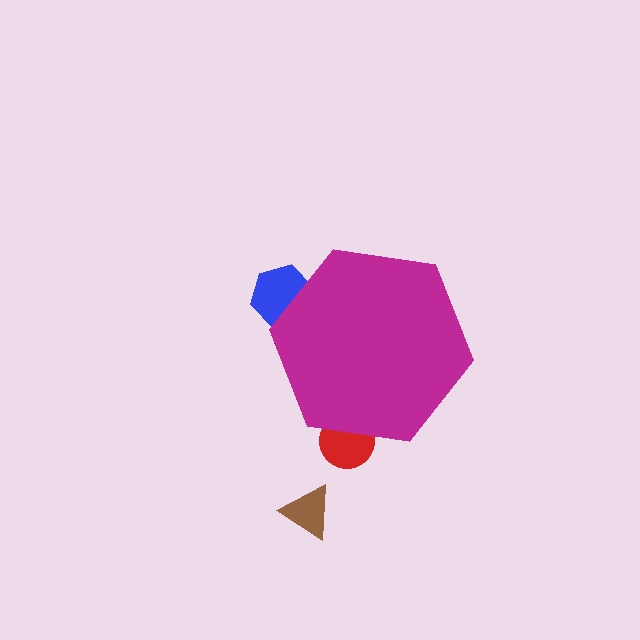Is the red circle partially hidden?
Yes, the red circle is partially hidden behind the magenta hexagon.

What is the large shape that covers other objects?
A magenta hexagon.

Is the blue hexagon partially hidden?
Yes, the blue hexagon is partially hidden behind the magenta hexagon.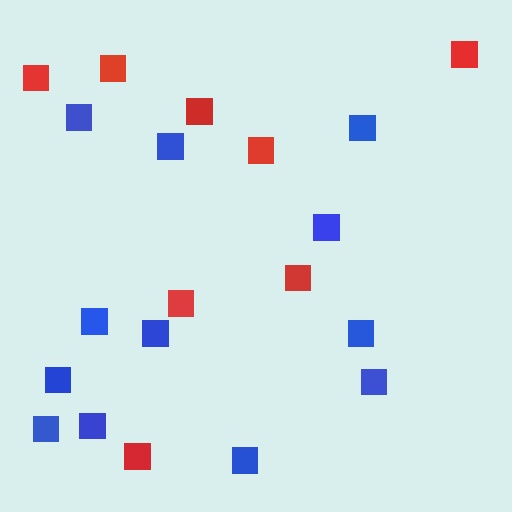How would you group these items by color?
There are 2 groups: one group of blue squares (12) and one group of red squares (8).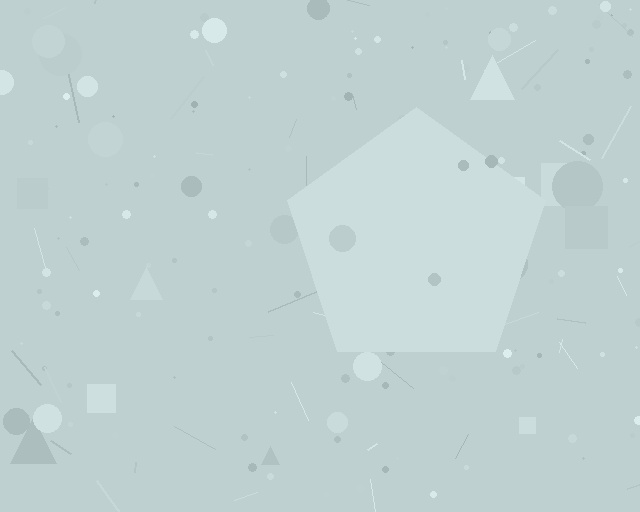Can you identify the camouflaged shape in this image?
The camouflaged shape is a pentagon.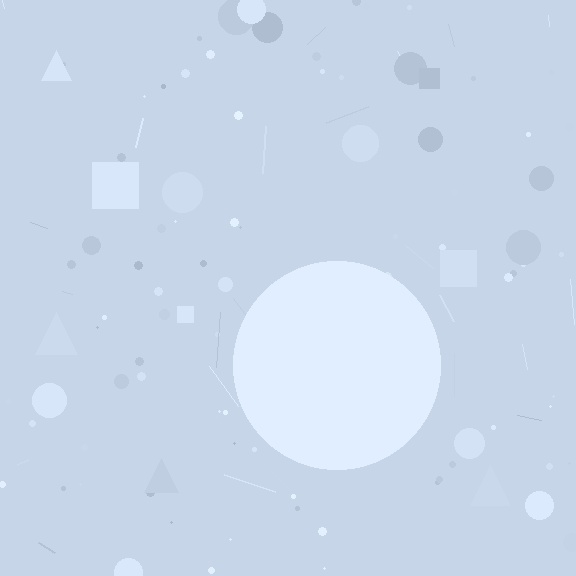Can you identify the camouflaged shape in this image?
The camouflaged shape is a circle.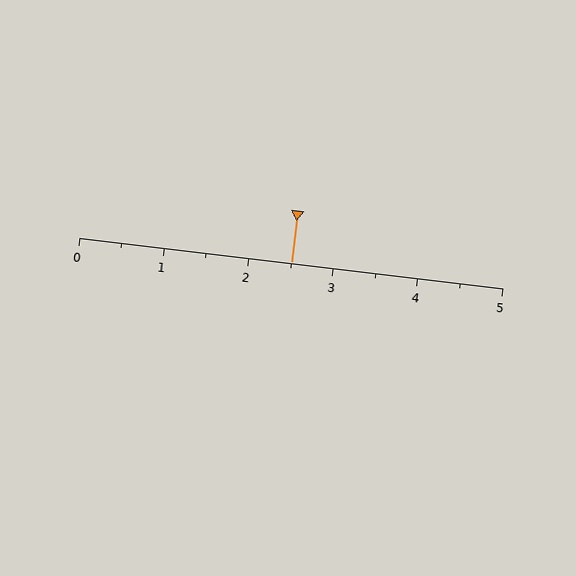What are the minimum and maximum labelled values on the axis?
The axis runs from 0 to 5.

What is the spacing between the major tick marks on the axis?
The major ticks are spaced 1 apart.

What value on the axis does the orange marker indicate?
The marker indicates approximately 2.5.